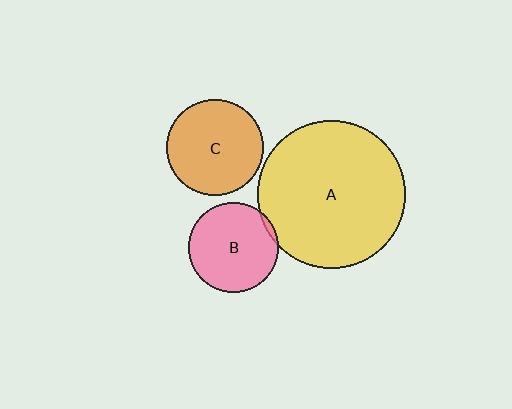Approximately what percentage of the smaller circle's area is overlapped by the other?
Approximately 5%.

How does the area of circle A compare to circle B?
Approximately 2.7 times.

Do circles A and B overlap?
Yes.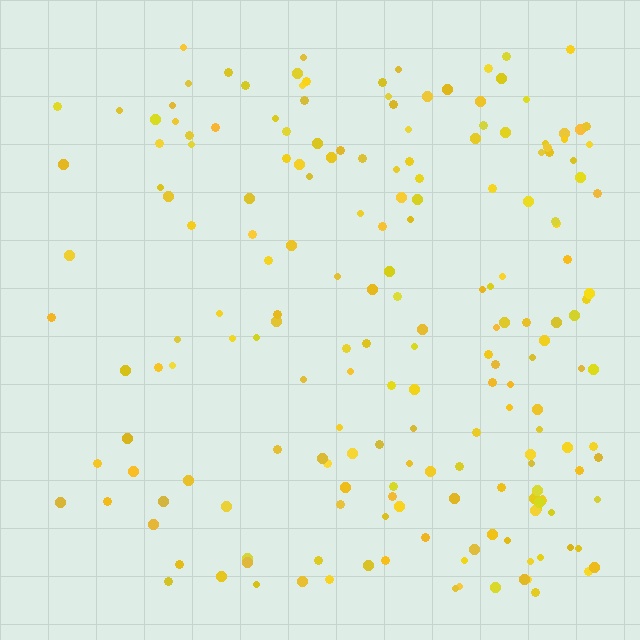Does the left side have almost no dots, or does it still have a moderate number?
Still a moderate number, just noticeably fewer than the right.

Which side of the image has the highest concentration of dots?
The right.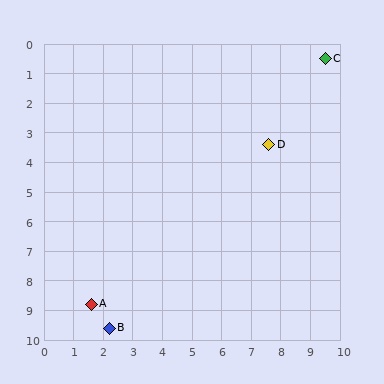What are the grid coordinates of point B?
Point B is at approximately (2.2, 9.6).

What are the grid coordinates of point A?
Point A is at approximately (1.6, 8.8).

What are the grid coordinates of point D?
Point D is at approximately (7.6, 3.4).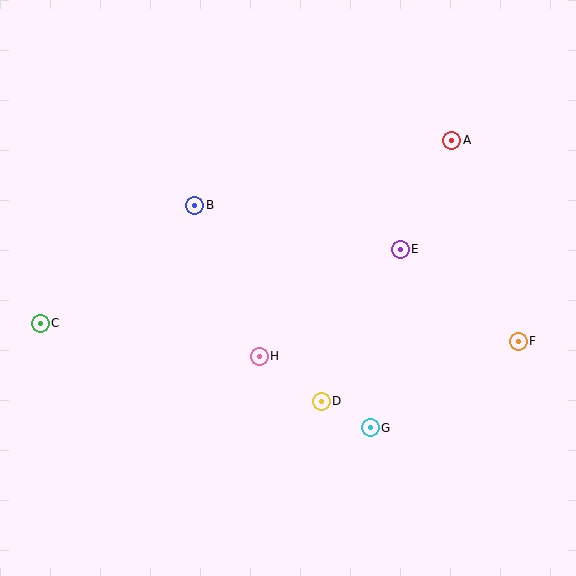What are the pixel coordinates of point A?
Point A is at (452, 140).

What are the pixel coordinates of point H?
Point H is at (259, 356).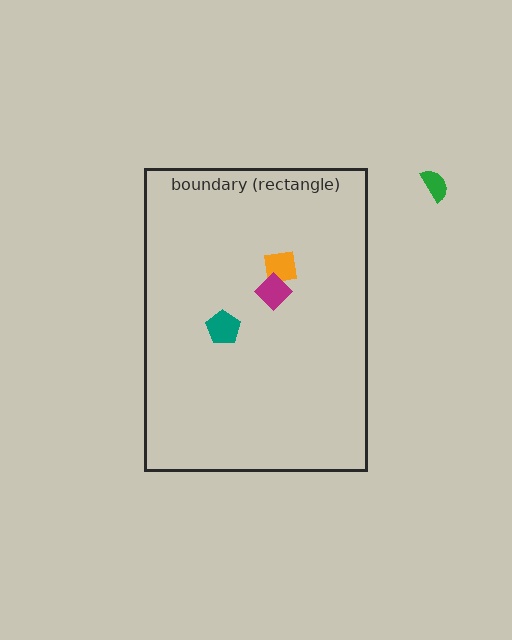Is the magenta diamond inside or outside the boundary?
Inside.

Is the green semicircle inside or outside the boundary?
Outside.